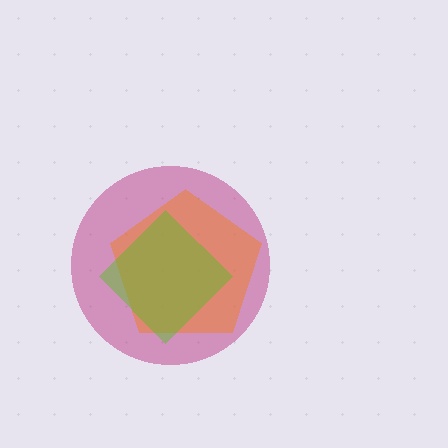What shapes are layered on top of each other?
The layered shapes are: a magenta circle, an orange pentagon, a lime diamond.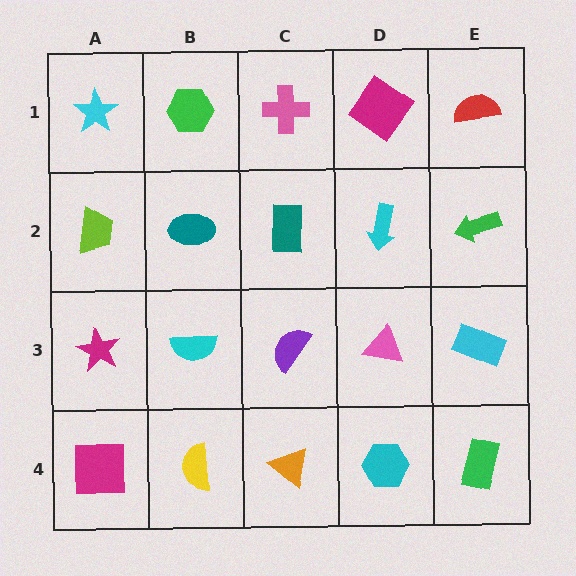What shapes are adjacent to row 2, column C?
A pink cross (row 1, column C), a purple semicircle (row 3, column C), a teal ellipse (row 2, column B), a cyan arrow (row 2, column D).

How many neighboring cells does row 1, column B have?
3.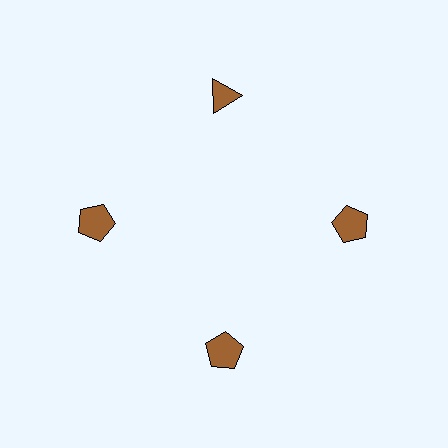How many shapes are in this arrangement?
There are 4 shapes arranged in a ring pattern.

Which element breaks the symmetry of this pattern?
The brown triangle at roughly the 12 o'clock position breaks the symmetry. All other shapes are brown pentagons.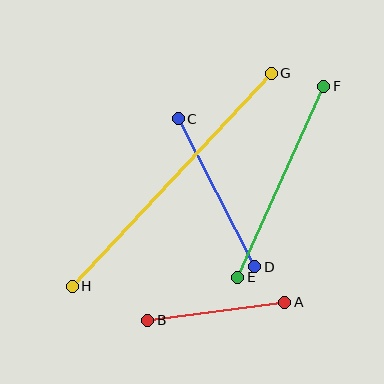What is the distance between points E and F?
The distance is approximately 210 pixels.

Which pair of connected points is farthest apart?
Points G and H are farthest apart.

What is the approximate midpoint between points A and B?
The midpoint is at approximately (216, 311) pixels.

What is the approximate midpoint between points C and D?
The midpoint is at approximately (217, 193) pixels.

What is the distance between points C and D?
The distance is approximately 167 pixels.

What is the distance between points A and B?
The distance is approximately 138 pixels.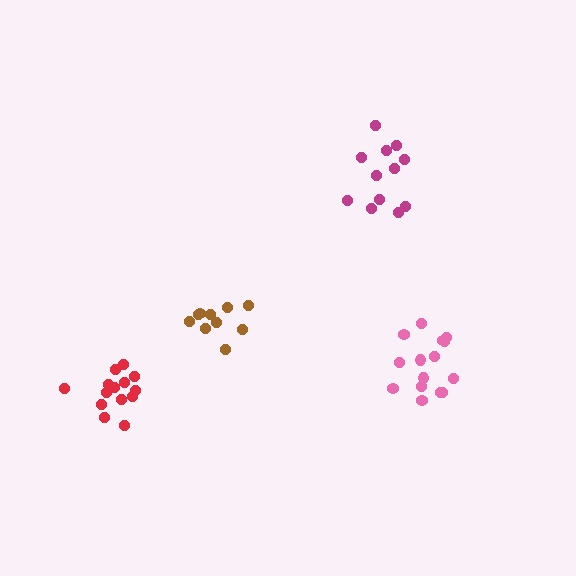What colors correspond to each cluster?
The clusters are colored: pink, brown, red, magenta.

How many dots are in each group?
Group 1: 15 dots, Group 2: 10 dots, Group 3: 14 dots, Group 4: 12 dots (51 total).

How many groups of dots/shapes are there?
There are 4 groups.